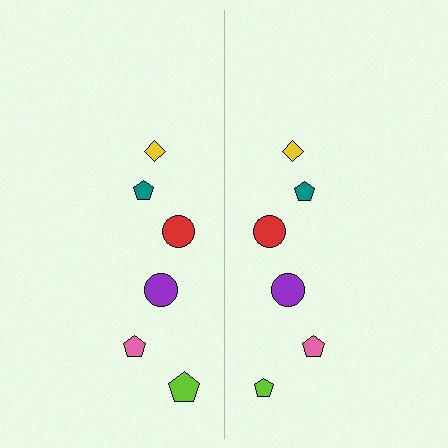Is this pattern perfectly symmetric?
No, the pattern is not perfectly symmetric. The lime pentagon on the right side has a different size than its mirror counterpart.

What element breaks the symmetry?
The lime pentagon on the right side has a different size than its mirror counterpart.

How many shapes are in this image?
There are 12 shapes in this image.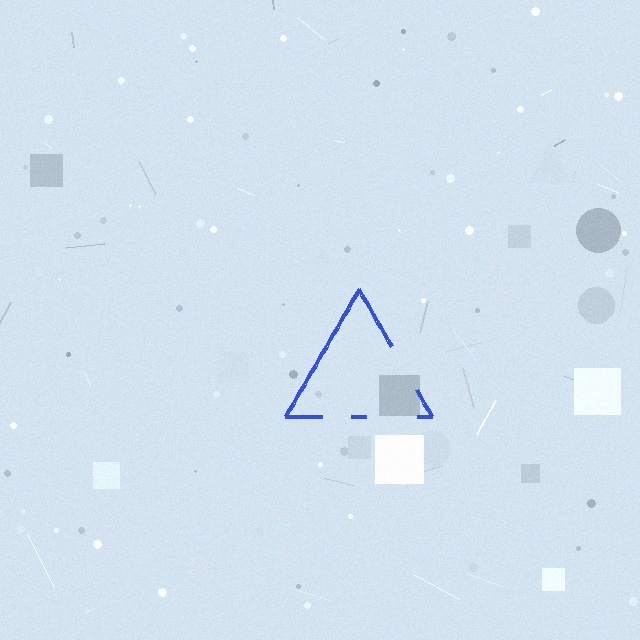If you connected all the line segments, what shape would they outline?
They would outline a triangle.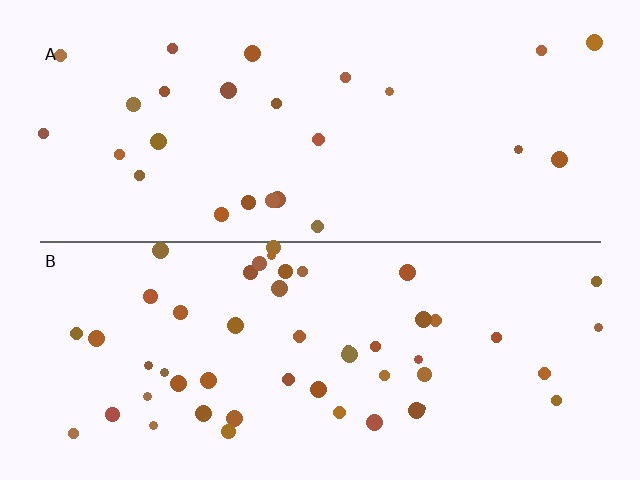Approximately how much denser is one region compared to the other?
Approximately 2.0× — region B over region A.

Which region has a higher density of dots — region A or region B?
B (the bottom).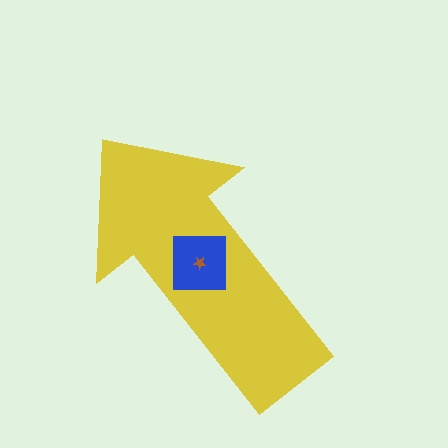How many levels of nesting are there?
3.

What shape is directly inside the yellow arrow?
The blue square.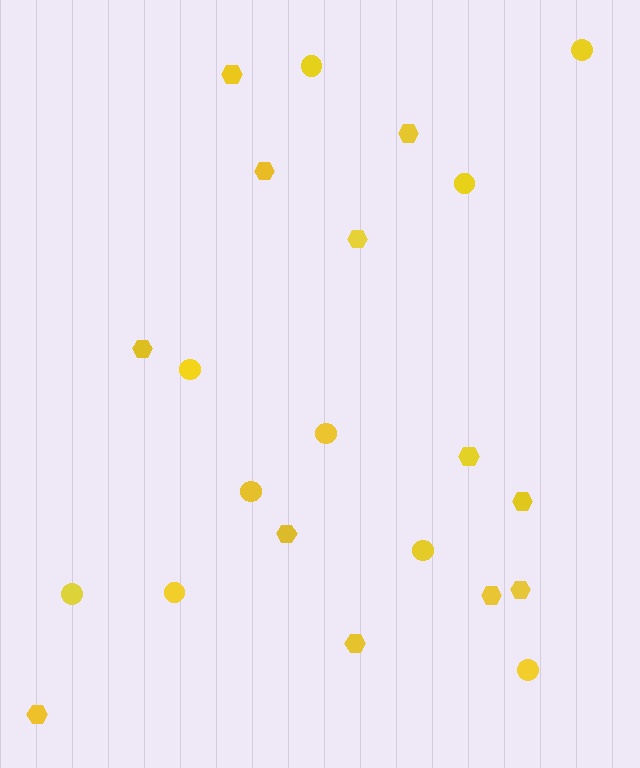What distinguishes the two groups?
There are 2 groups: one group of hexagons (12) and one group of circles (10).